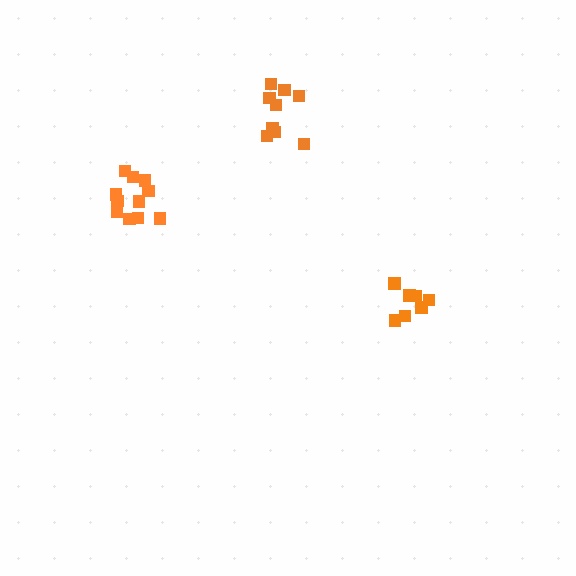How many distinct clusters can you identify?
There are 3 distinct clusters.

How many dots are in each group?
Group 1: 7 dots, Group 2: 9 dots, Group 3: 11 dots (27 total).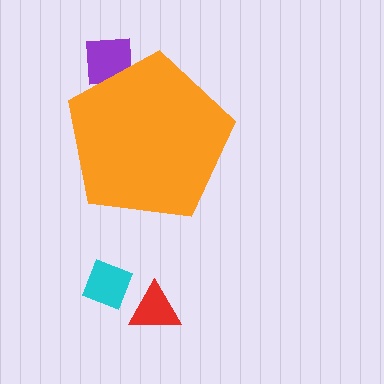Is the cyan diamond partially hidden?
No, the cyan diamond is fully visible.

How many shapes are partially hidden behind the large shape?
1 shape is partially hidden.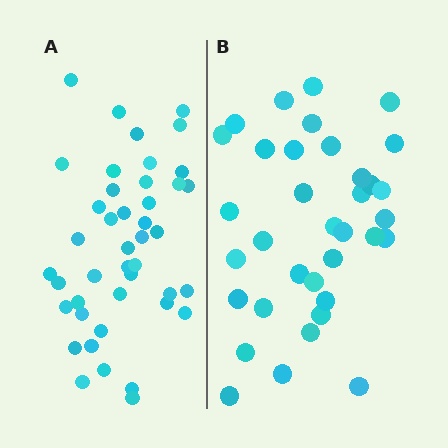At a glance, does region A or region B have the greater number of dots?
Region A (the left region) has more dots.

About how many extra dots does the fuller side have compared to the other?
Region A has roughly 8 or so more dots than region B.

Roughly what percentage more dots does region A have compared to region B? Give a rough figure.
About 25% more.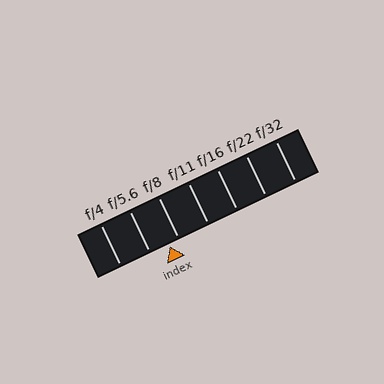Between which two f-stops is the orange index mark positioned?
The index mark is between f/5.6 and f/8.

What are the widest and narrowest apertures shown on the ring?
The widest aperture shown is f/4 and the narrowest is f/32.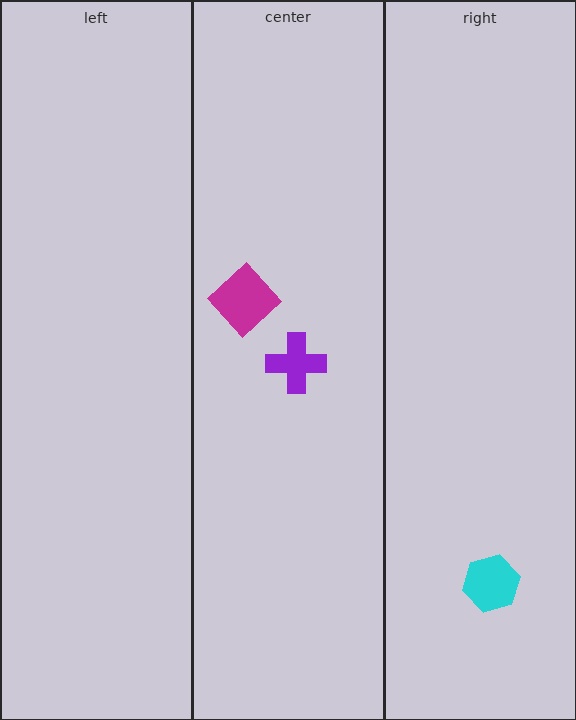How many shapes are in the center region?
2.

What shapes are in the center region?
The purple cross, the magenta diamond.